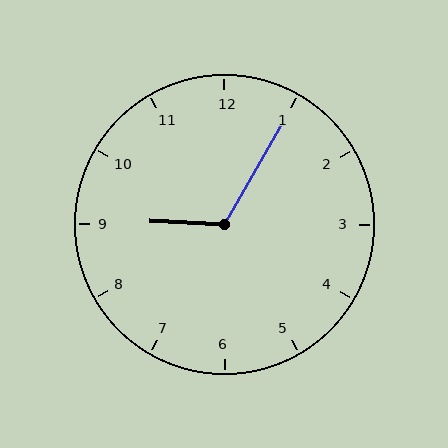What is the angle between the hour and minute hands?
Approximately 118 degrees.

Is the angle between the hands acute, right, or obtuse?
It is obtuse.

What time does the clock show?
9:05.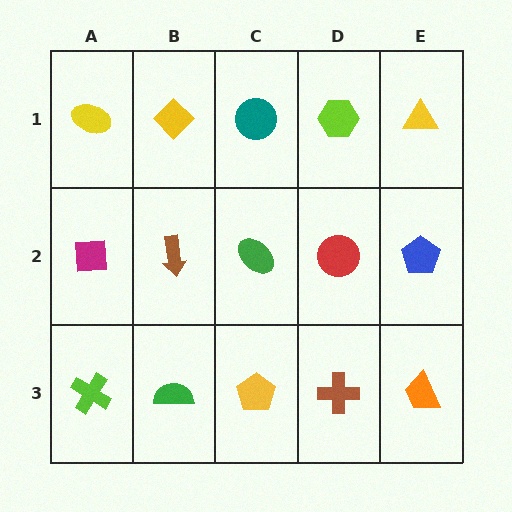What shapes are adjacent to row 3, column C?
A green ellipse (row 2, column C), a green semicircle (row 3, column B), a brown cross (row 3, column D).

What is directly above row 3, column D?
A red circle.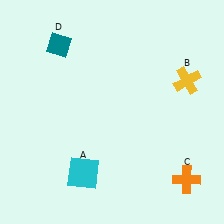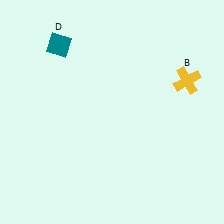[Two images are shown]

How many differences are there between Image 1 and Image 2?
There are 2 differences between the two images.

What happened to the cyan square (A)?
The cyan square (A) was removed in Image 2. It was in the bottom-left area of Image 1.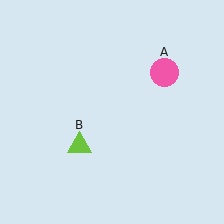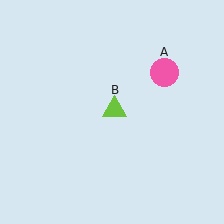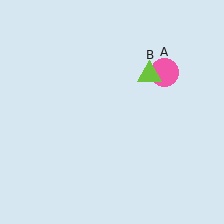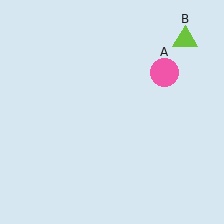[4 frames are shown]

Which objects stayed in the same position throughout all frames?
Pink circle (object A) remained stationary.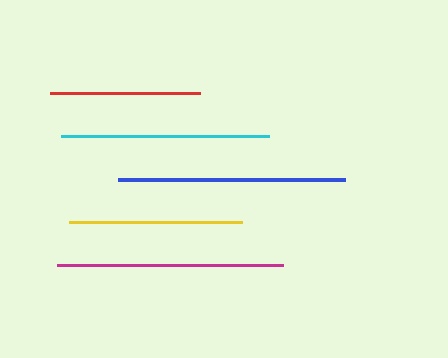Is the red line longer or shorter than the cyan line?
The cyan line is longer than the red line.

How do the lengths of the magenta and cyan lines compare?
The magenta and cyan lines are approximately the same length.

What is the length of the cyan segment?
The cyan segment is approximately 208 pixels long.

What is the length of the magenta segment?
The magenta segment is approximately 226 pixels long.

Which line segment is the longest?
The blue line is the longest at approximately 227 pixels.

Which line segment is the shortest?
The red line is the shortest at approximately 149 pixels.